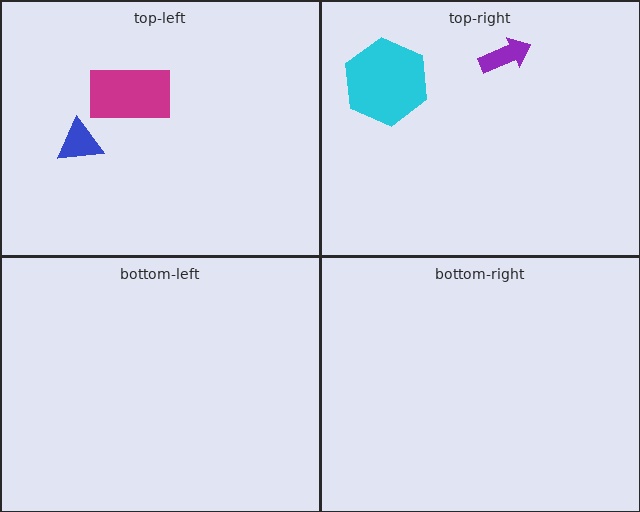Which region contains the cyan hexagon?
The top-right region.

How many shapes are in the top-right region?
2.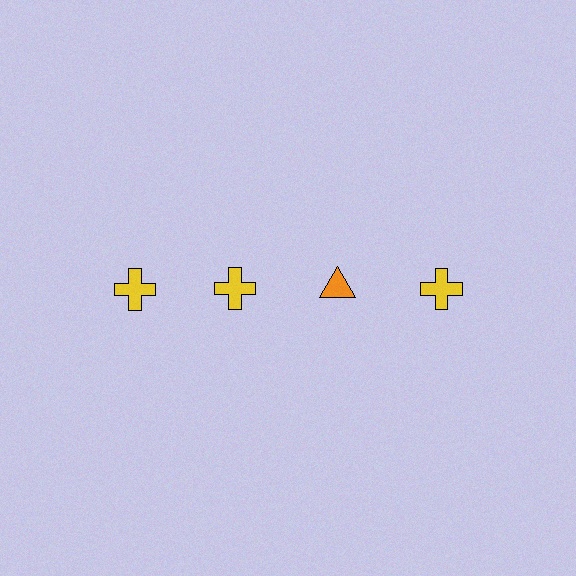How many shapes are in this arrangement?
There are 4 shapes arranged in a grid pattern.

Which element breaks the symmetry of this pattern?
The orange triangle in the top row, center column breaks the symmetry. All other shapes are yellow crosses.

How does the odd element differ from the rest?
It differs in both color (orange instead of yellow) and shape (triangle instead of cross).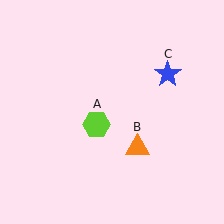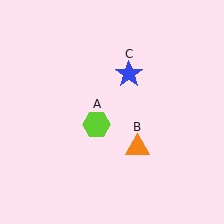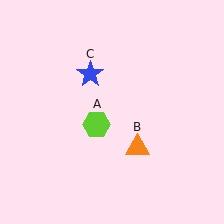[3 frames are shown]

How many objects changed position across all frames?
1 object changed position: blue star (object C).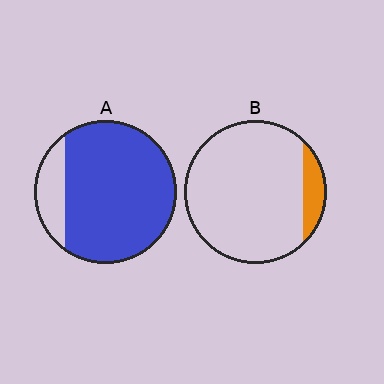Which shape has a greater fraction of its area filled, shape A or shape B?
Shape A.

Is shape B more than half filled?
No.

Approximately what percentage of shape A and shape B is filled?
A is approximately 85% and B is approximately 10%.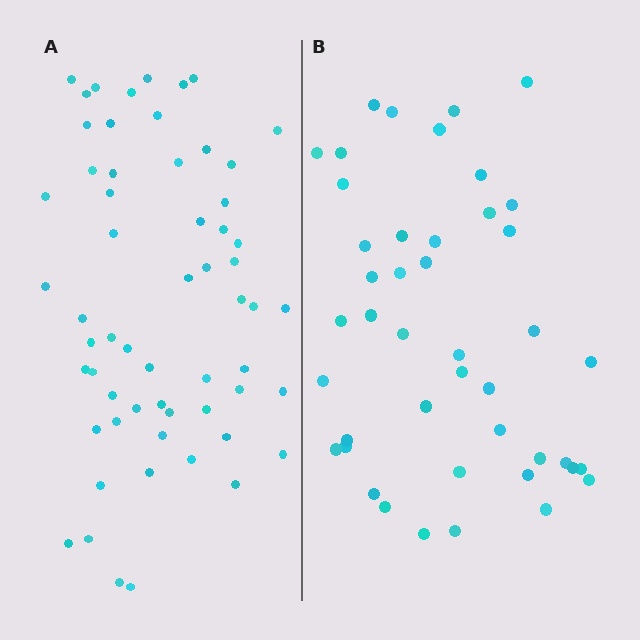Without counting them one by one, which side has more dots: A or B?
Region A (the left region) has more dots.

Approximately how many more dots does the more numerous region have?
Region A has approximately 15 more dots than region B.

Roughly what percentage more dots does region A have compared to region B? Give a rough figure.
About 35% more.